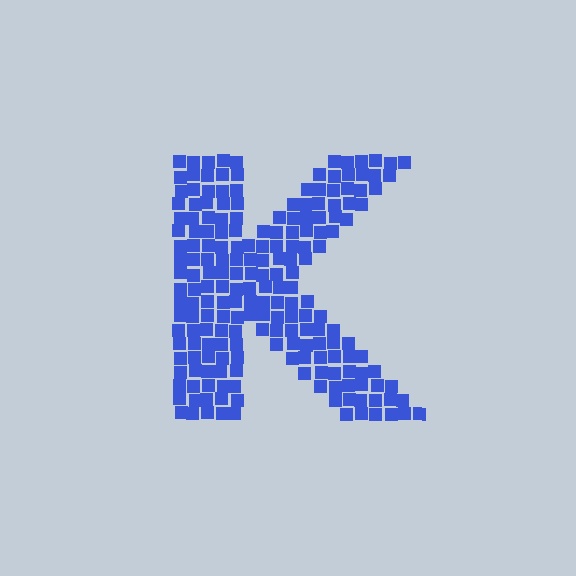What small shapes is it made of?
It is made of small squares.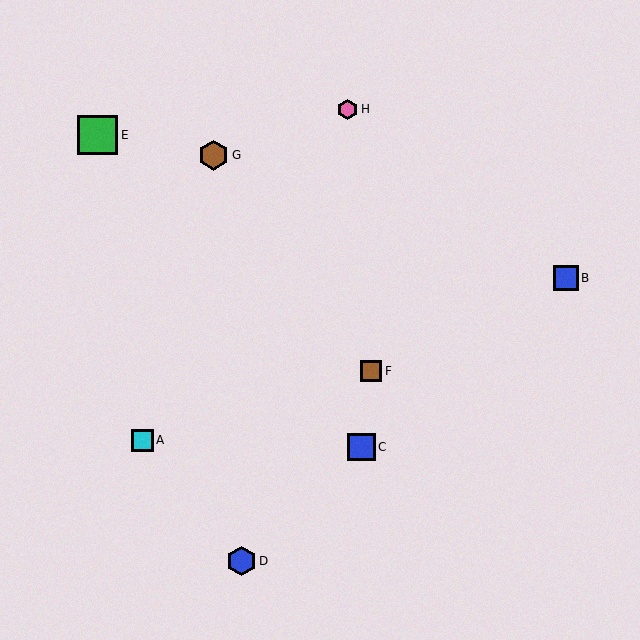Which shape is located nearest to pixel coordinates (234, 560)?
The blue hexagon (labeled D) at (242, 561) is nearest to that location.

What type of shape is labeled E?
Shape E is a green square.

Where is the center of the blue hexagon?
The center of the blue hexagon is at (242, 561).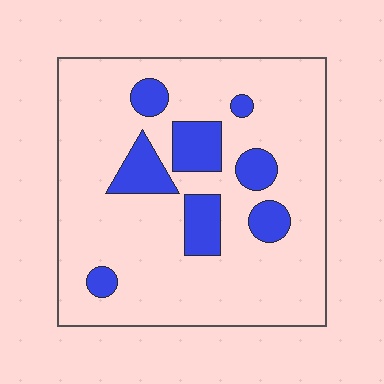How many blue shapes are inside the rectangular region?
8.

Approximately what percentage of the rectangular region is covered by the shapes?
Approximately 15%.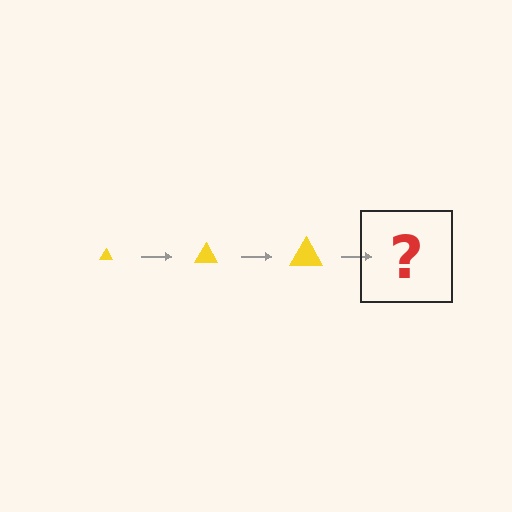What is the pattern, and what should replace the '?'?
The pattern is that the triangle gets progressively larger each step. The '?' should be a yellow triangle, larger than the previous one.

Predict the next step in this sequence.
The next step is a yellow triangle, larger than the previous one.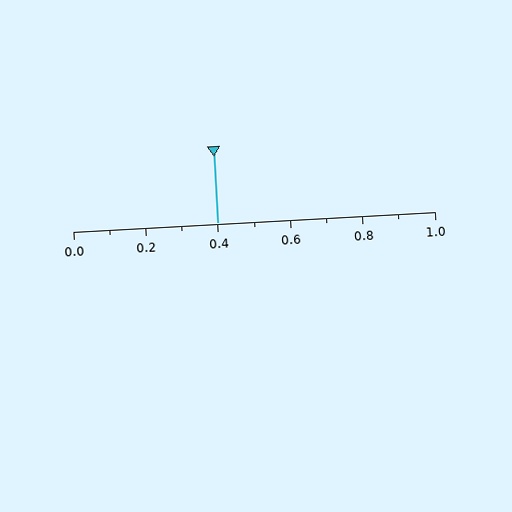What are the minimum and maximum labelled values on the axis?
The axis runs from 0.0 to 1.0.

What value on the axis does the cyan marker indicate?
The marker indicates approximately 0.4.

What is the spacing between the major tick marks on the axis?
The major ticks are spaced 0.2 apart.